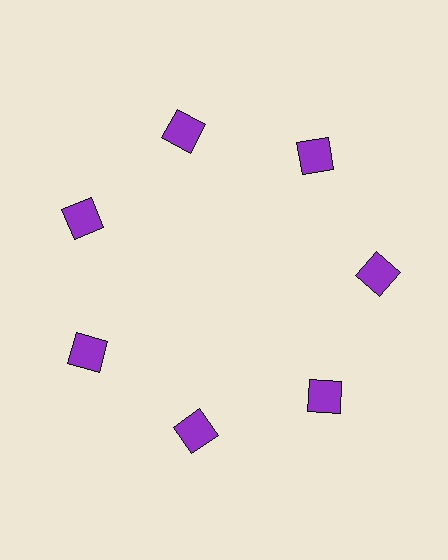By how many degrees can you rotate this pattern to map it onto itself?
The pattern maps onto itself every 51 degrees of rotation.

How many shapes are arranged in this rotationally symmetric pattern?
There are 7 shapes, arranged in 7 groups of 1.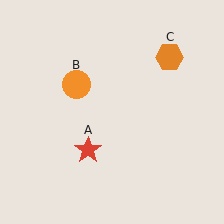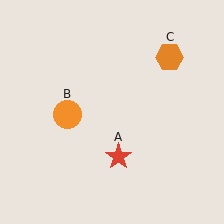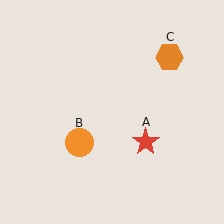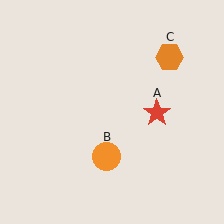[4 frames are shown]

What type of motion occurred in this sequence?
The red star (object A), orange circle (object B) rotated counterclockwise around the center of the scene.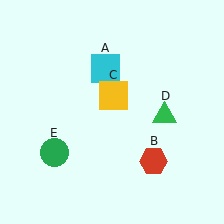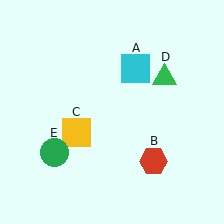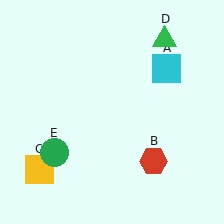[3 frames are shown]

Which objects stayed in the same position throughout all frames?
Red hexagon (object B) and green circle (object E) remained stationary.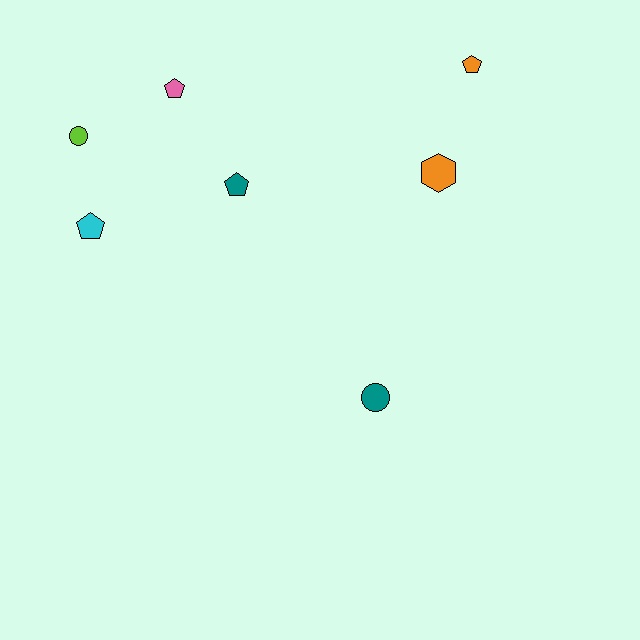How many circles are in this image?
There are 2 circles.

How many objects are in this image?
There are 7 objects.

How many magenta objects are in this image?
There are no magenta objects.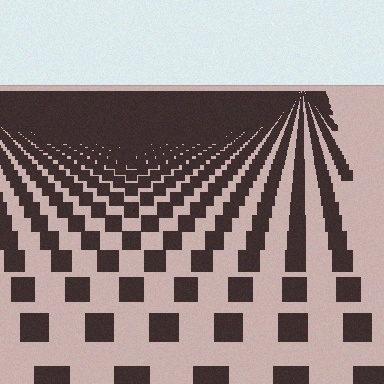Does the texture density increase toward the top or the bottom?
Density increases toward the top.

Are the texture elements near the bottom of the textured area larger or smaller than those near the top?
Larger. Near the bottom, elements are closer to the viewer and appear at a bigger on-screen size.